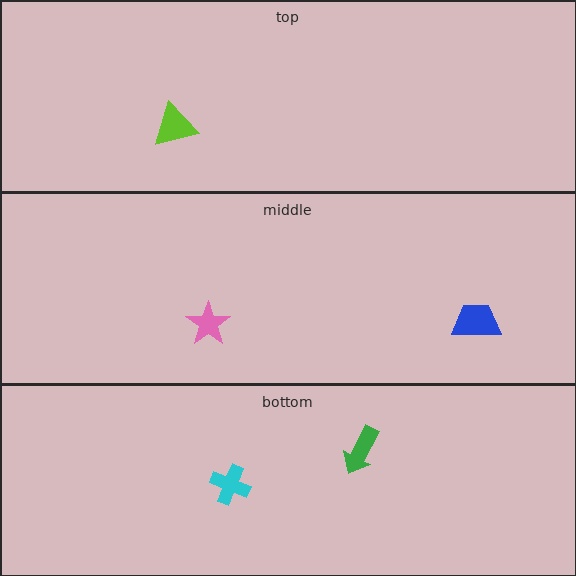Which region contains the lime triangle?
The top region.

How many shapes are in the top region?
1.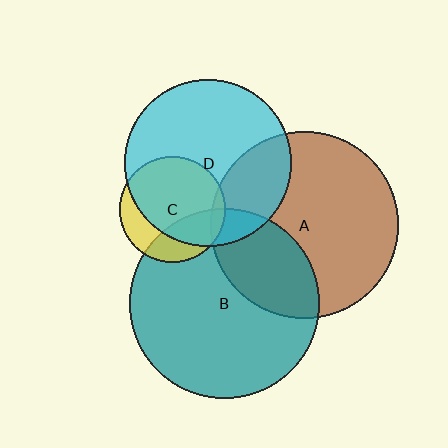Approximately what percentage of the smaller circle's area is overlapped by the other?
Approximately 30%.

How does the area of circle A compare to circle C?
Approximately 3.1 times.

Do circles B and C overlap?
Yes.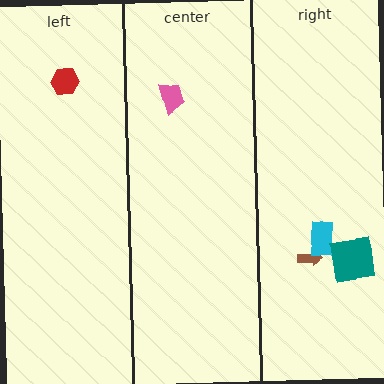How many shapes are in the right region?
3.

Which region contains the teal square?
The right region.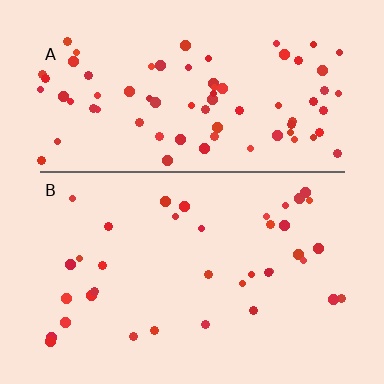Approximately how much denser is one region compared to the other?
Approximately 2.1× — region A over region B.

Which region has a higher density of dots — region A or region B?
A (the top).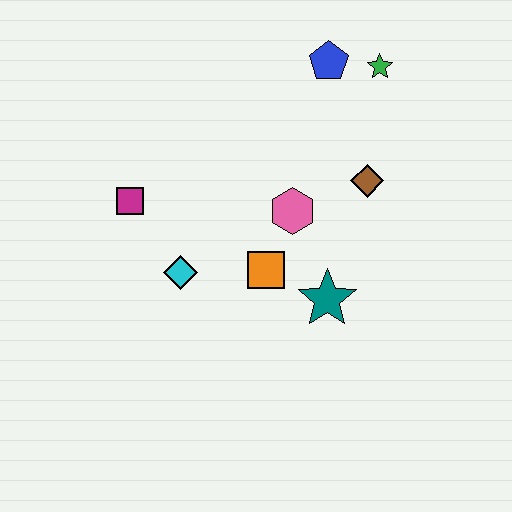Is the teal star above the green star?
No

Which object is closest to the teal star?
The orange square is closest to the teal star.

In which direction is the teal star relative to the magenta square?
The teal star is to the right of the magenta square.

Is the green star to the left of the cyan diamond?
No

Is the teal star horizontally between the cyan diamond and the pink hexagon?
No